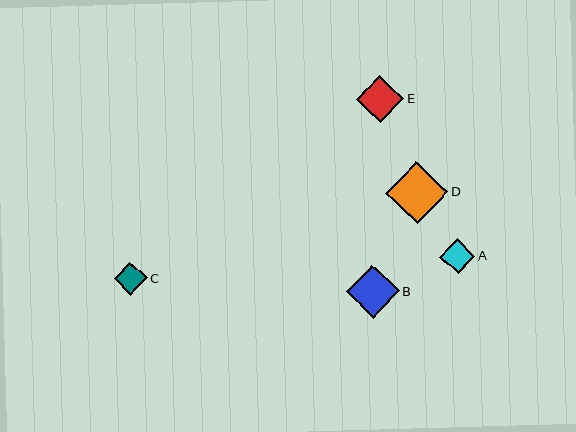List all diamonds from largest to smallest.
From largest to smallest: D, B, E, A, C.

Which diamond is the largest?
Diamond D is the largest with a size of approximately 63 pixels.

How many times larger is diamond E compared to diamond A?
Diamond E is approximately 1.3 times the size of diamond A.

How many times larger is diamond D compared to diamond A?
Diamond D is approximately 1.8 times the size of diamond A.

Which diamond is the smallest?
Diamond C is the smallest with a size of approximately 33 pixels.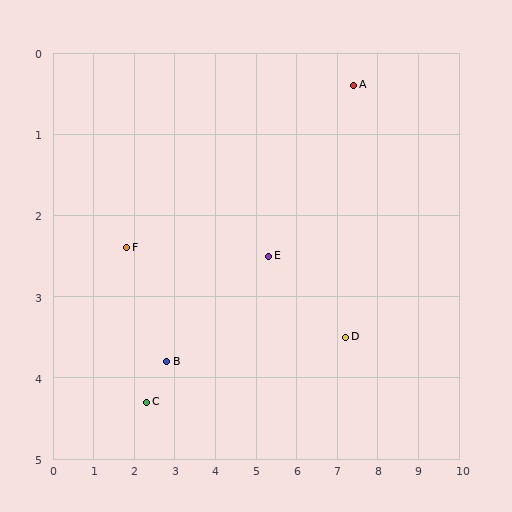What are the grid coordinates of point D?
Point D is at approximately (7.2, 3.5).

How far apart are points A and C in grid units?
Points A and C are about 6.4 grid units apart.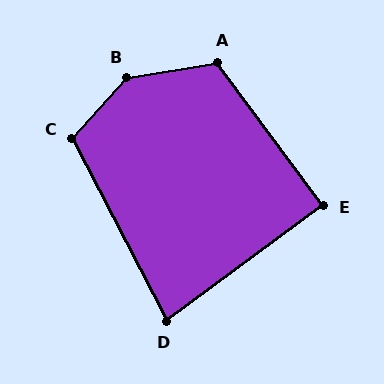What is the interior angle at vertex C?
Approximately 110 degrees (obtuse).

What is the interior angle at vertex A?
Approximately 117 degrees (obtuse).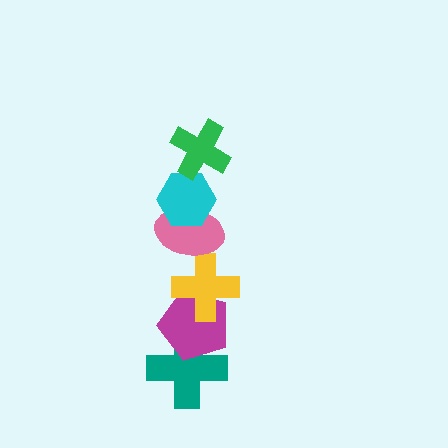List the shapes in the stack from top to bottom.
From top to bottom: the green cross, the cyan hexagon, the pink ellipse, the yellow cross, the magenta pentagon, the teal cross.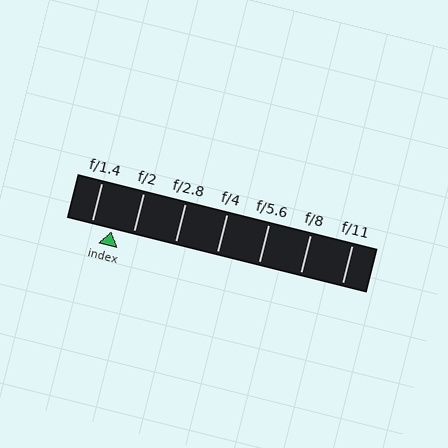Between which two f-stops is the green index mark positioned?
The index mark is between f/1.4 and f/2.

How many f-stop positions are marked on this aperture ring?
There are 7 f-stop positions marked.